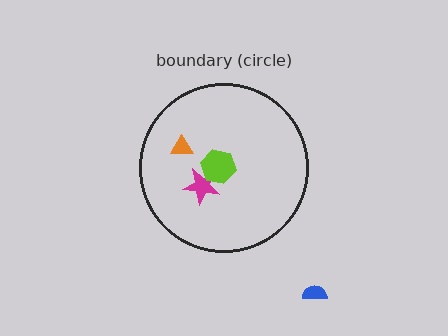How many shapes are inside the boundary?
3 inside, 1 outside.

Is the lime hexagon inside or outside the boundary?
Inside.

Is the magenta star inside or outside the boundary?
Inside.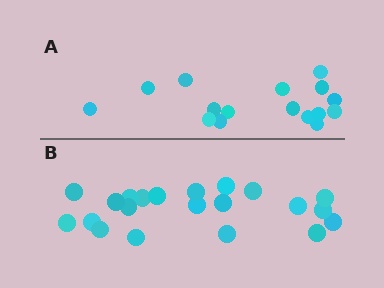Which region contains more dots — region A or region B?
Region B (the bottom region) has more dots.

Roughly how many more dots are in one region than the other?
Region B has about 5 more dots than region A.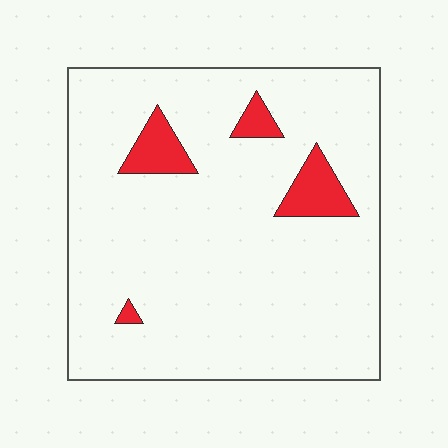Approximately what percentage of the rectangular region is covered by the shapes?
Approximately 10%.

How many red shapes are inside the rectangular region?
4.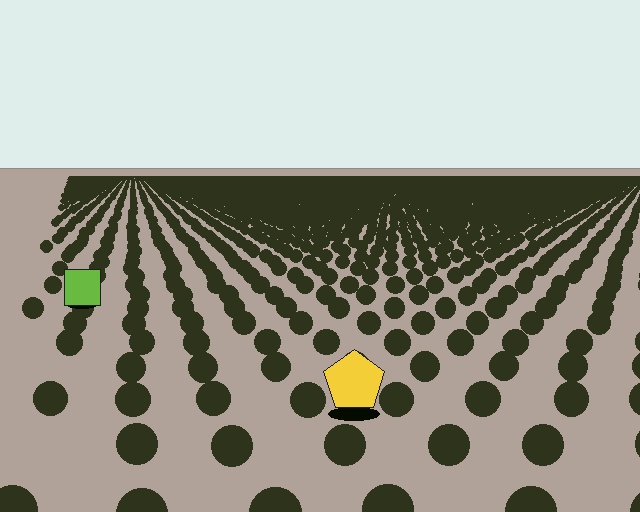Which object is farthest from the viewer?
The lime square is farthest from the viewer. It appears smaller and the ground texture around it is denser.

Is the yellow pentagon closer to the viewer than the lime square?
Yes. The yellow pentagon is closer — you can tell from the texture gradient: the ground texture is coarser near it.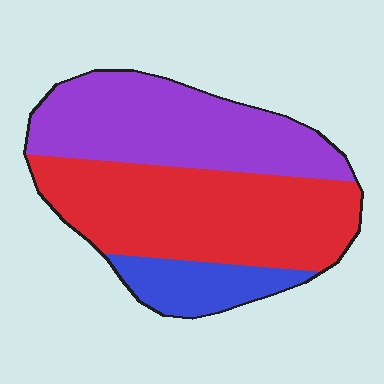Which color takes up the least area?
Blue, at roughly 15%.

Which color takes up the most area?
Red, at roughly 50%.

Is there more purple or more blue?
Purple.